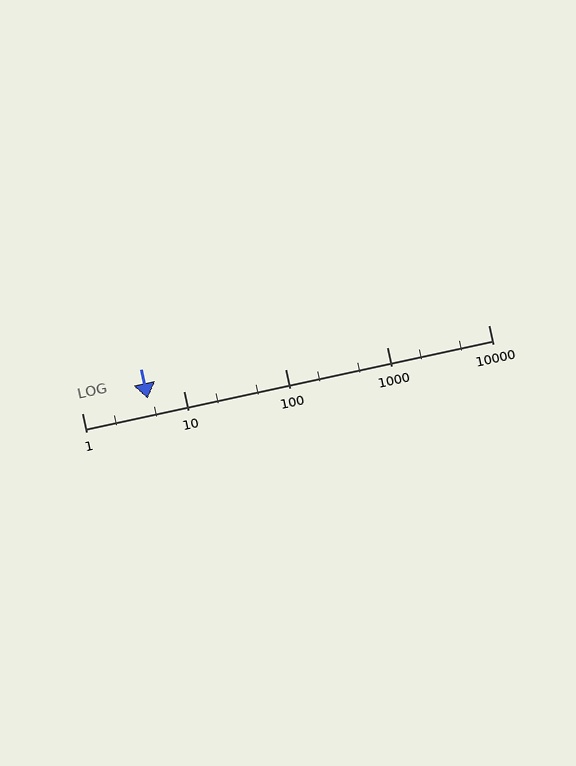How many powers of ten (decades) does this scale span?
The scale spans 4 decades, from 1 to 10000.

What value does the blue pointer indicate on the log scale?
The pointer indicates approximately 4.5.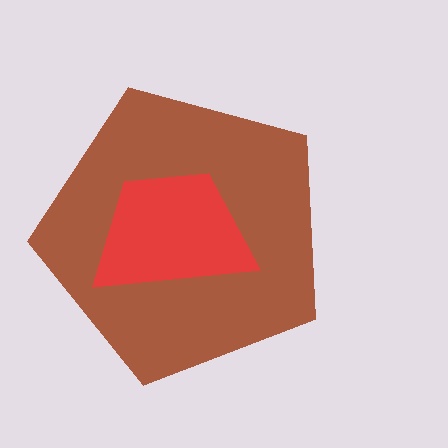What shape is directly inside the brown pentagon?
The red trapezoid.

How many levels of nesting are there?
2.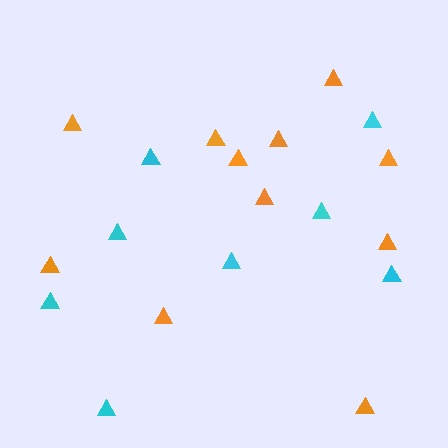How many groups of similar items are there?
There are 2 groups: one group of cyan triangles (8) and one group of orange triangles (11).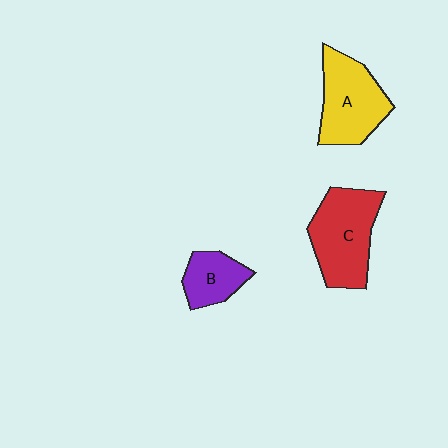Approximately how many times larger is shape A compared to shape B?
Approximately 1.8 times.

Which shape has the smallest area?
Shape B (purple).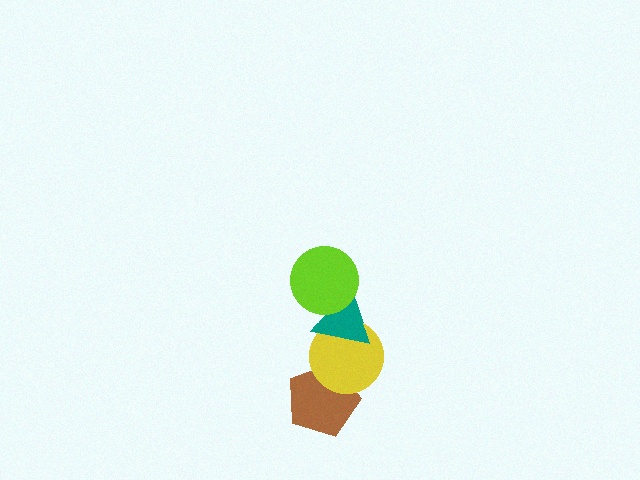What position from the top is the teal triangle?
The teal triangle is 2nd from the top.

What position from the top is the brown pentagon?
The brown pentagon is 4th from the top.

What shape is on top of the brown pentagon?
The yellow circle is on top of the brown pentagon.